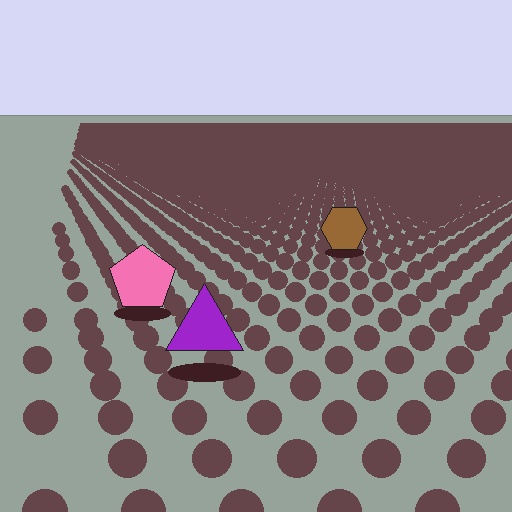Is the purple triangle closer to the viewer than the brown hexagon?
Yes. The purple triangle is closer — you can tell from the texture gradient: the ground texture is coarser near it.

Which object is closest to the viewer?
The purple triangle is closest. The texture marks near it are larger and more spread out.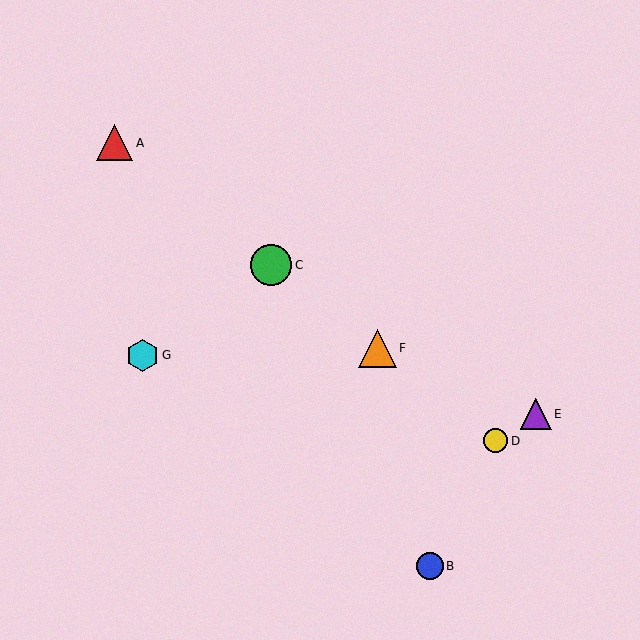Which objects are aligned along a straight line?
Objects A, C, D, F are aligned along a straight line.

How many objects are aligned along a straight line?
4 objects (A, C, D, F) are aligned along a straight line.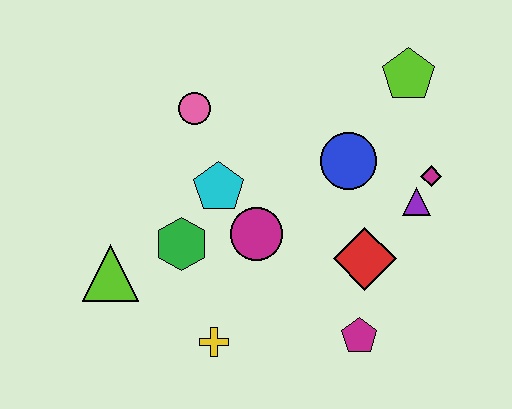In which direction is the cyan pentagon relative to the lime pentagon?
The cyan pentagon is to the left of the lime pentagon.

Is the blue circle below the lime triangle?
No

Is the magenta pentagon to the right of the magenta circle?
Yes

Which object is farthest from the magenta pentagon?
The pink circle is farthest from the magenta pentagon.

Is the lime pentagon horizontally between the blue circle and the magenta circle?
No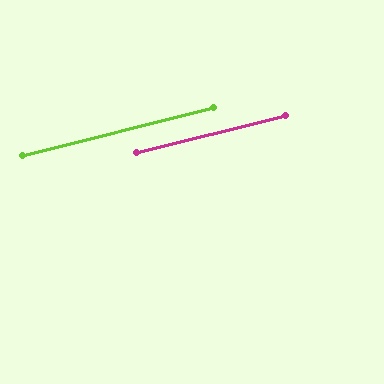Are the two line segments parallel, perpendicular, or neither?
Parallel — their directions differ by only 0.0°.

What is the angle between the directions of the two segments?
Approximately 0 degrees.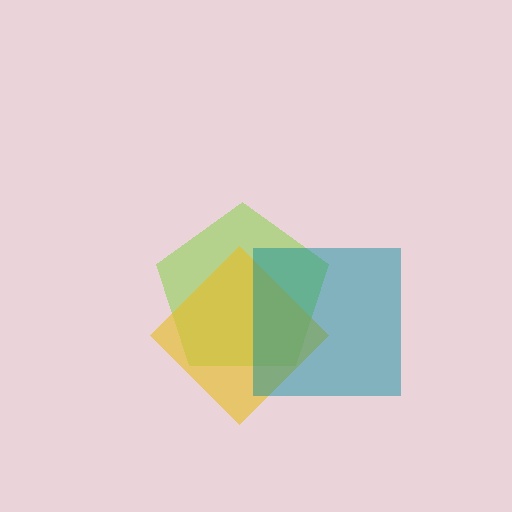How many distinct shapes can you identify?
There are 3 distinct shapes: a lime pentagon, a yellow diamond, a teal square.